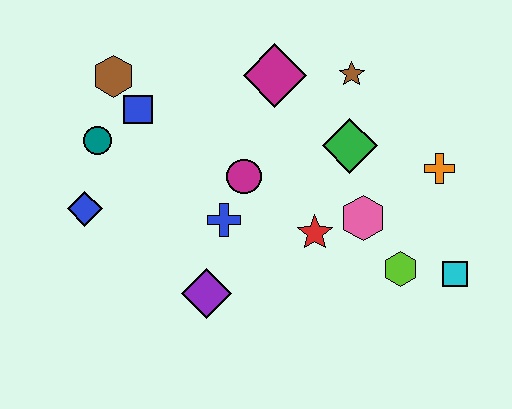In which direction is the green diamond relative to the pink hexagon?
The green diamond is above the pink hexagon.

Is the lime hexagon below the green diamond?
Yes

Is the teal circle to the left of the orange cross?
Yes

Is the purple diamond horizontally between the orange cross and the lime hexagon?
No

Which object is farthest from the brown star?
The blue diamond is farthest from the brown star.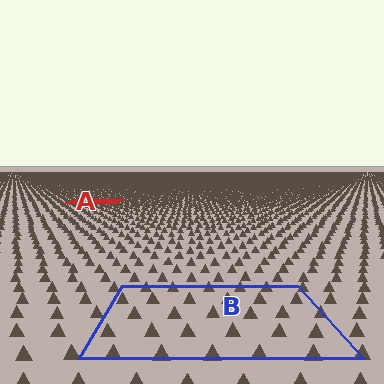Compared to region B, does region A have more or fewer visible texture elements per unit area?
Region A has more texture elements per unit area — they are packed more densely because it is farther away.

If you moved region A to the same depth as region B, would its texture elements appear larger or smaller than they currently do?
They would appear larger. At a closer depth, the same texture elements are projected at a bigger on-screen size.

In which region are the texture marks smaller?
The texture marks are smaller in region A, because it is farther away.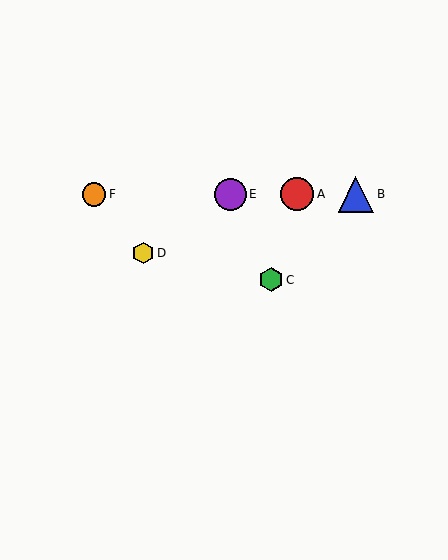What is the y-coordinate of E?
Object E is at y≈194.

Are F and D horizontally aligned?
No, F is at y≈194 and D is at y≈253.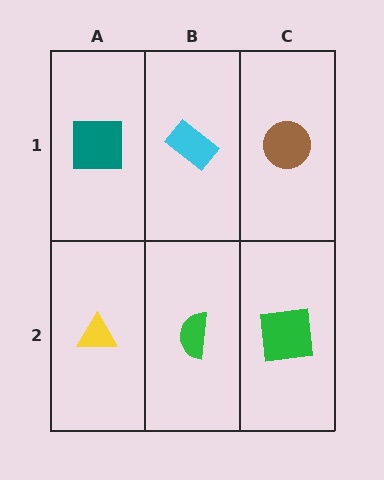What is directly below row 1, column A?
A yellow triangle.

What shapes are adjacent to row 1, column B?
A green semicircle (row 2, column B), a teal square (row 1, column A), a brown circle (row 1, column C).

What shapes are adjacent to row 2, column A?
A teal square (row 1, column A), a green semicircle (row 2, column B).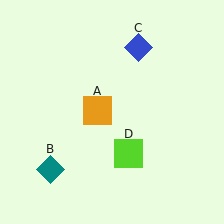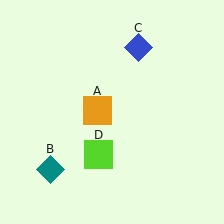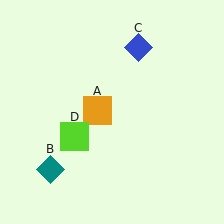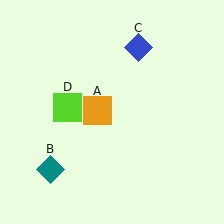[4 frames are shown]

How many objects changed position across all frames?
1 object changed position: lime square (object D).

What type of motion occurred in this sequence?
The lime square (object D) rotated clockwise around the center of the scene.